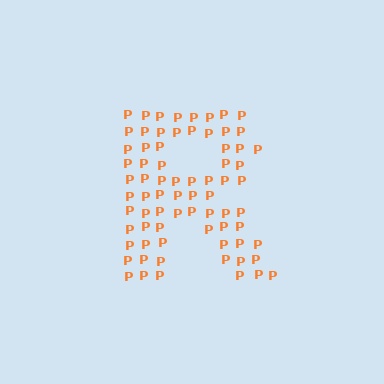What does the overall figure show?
The overall figure shows the letter R.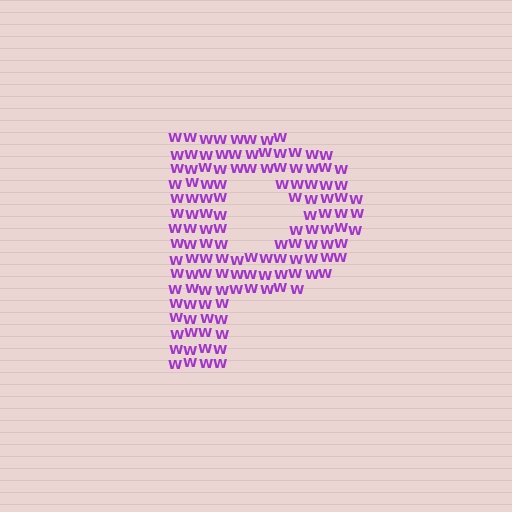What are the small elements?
The small elements are letter W's.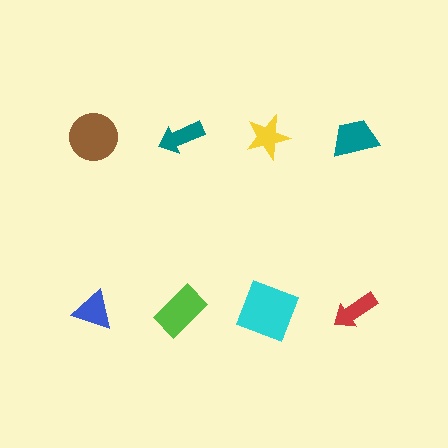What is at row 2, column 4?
A red arrow.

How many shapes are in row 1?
4 shapes.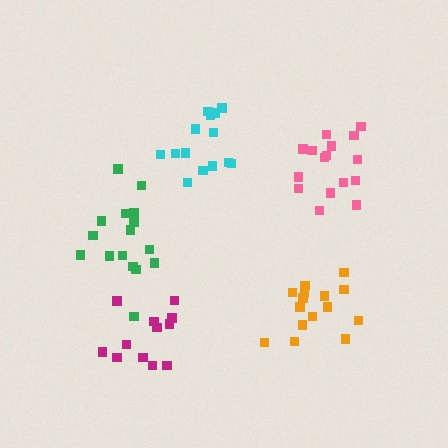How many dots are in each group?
Group 1: 15 dots, Group 2: 16 dots, Group 3: 14 dots, Group 4: 12 dots, Group 5: 16 dots (73 total).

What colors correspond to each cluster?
The clusters are colored: orange, pink, cyan, magenta, green.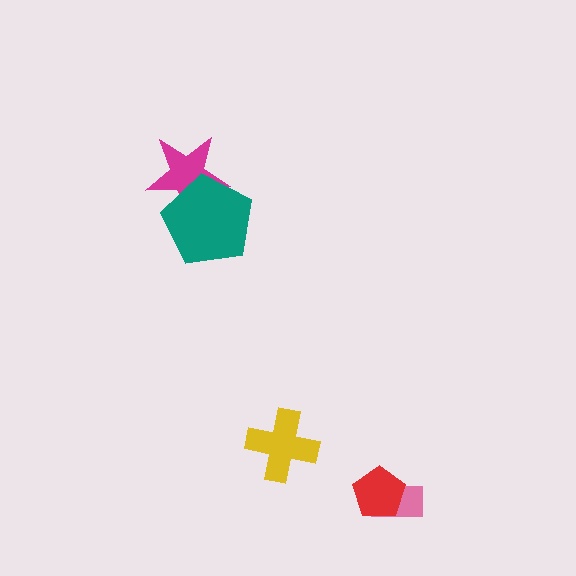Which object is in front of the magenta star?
The teal pentagon is in front of the magenta star.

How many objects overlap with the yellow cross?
0 objects overlap with the yellow cross.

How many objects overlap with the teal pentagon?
1 object overlaps with the teal pentagon.